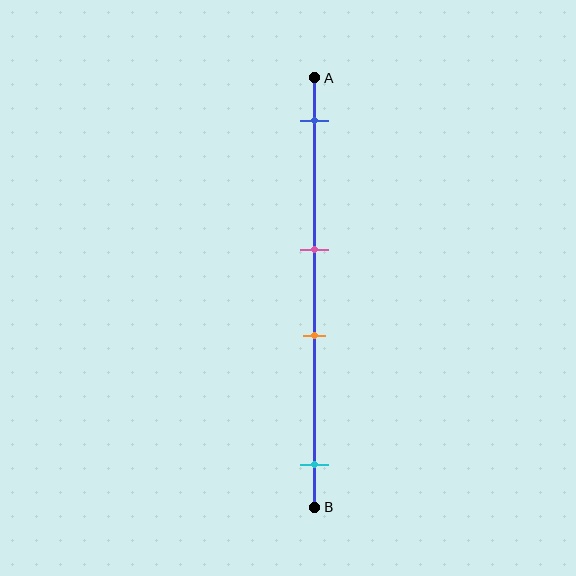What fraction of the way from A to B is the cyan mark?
The cyan mark is approximately 90% (0.9) of the way from A to B.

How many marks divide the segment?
There are 4 marks dividing the segment.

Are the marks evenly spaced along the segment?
No, the marks are not evenly spaced.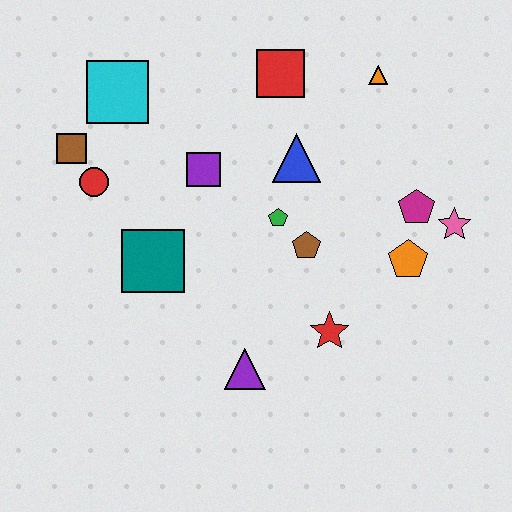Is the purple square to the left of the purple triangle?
Yes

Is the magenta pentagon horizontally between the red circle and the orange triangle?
No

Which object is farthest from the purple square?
The pink star is farthest from the purple square.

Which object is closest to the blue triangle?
The green pentagon is closest to the blue triangle.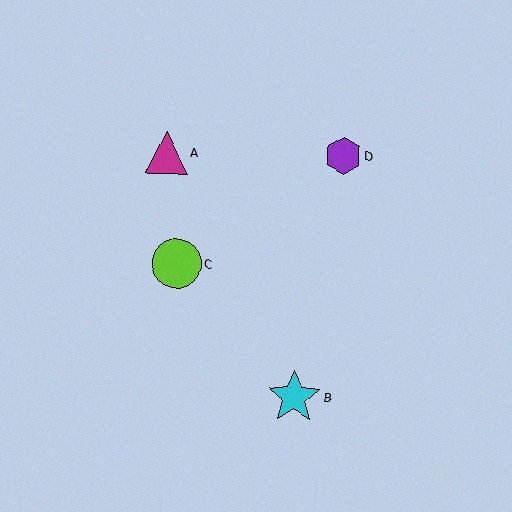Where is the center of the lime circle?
The center of the lime circle is at (176, 263).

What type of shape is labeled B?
Shape B is a cyan star.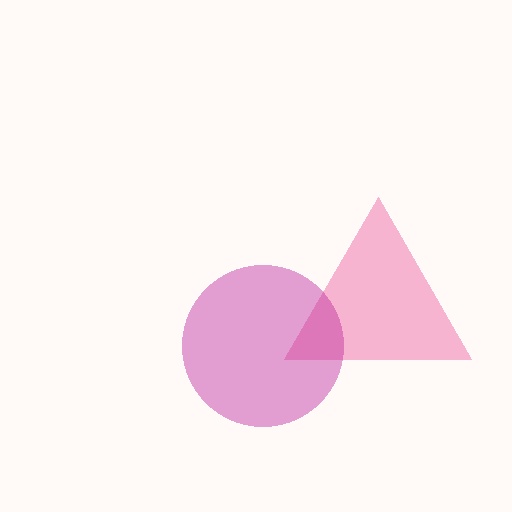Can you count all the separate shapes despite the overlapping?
Yes, there are 2 separate shapes.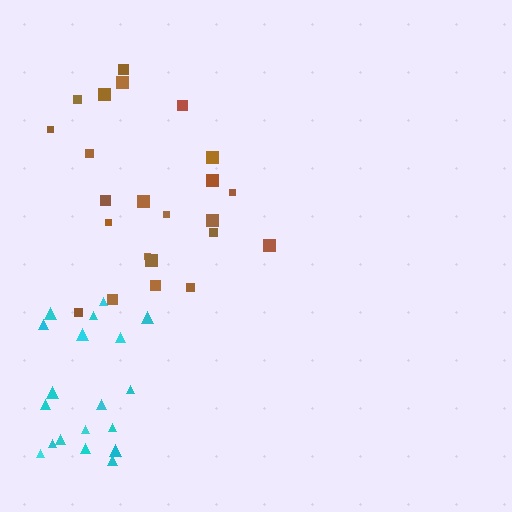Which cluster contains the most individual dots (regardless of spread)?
Brown (24).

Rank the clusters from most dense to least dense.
brown, cyan.